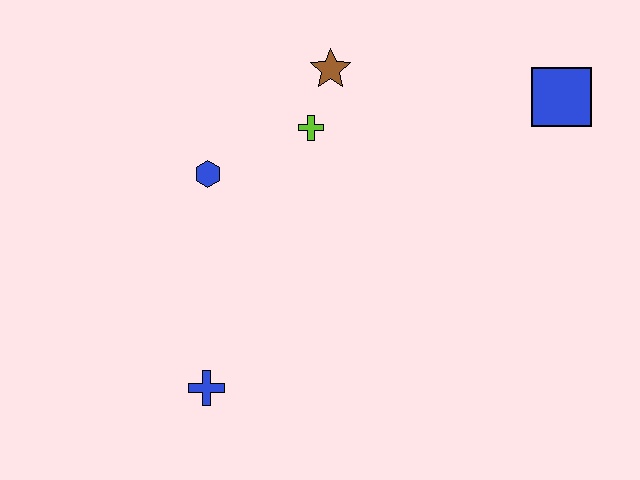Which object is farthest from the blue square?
The blue cross is farthest from the blue square.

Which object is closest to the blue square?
The brown star is closest to the blue square.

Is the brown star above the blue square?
Yes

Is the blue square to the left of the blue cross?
No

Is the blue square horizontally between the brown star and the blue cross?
No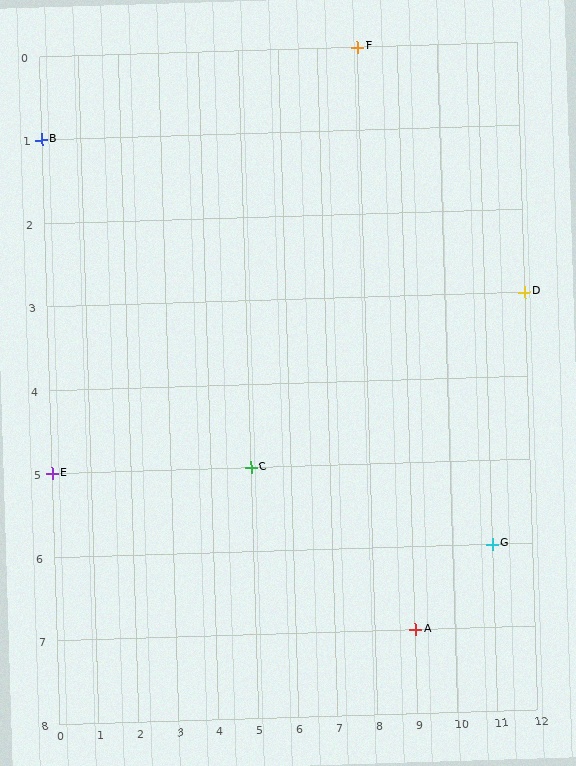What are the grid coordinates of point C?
Point C is at grid coordinates (5, 5).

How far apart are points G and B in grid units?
Points G and B are 11 columns and 5 rows apart (about 12.1 grid units diagonally).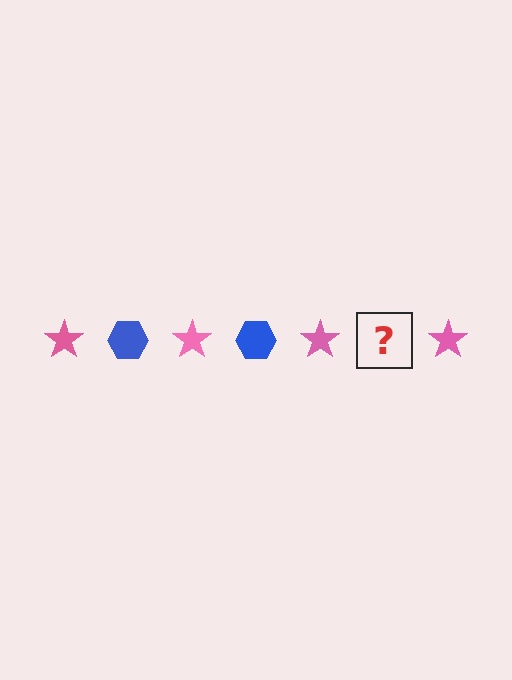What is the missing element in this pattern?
The missing element is a blue hexagon.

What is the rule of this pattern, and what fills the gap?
The rule is that the pattern alternates between pink star and blue hexagon. The gap should be filled with a blue hexagon.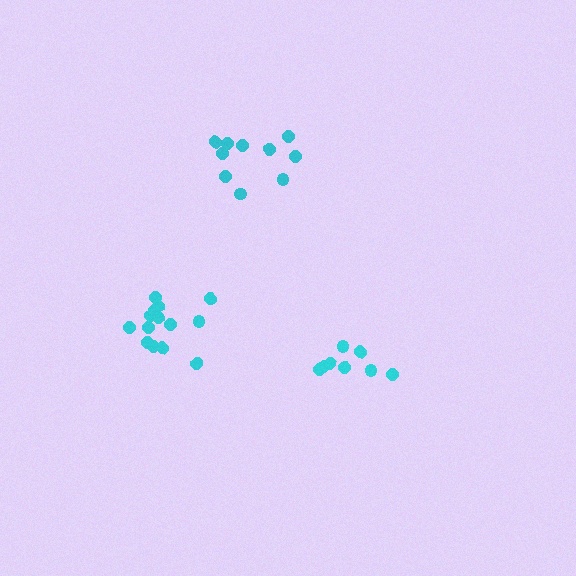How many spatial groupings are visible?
There are 3 spatial groupings.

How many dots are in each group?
Group 1: 14 dots, Group 2: 8 dots, Group 3: 10 dots (32 total).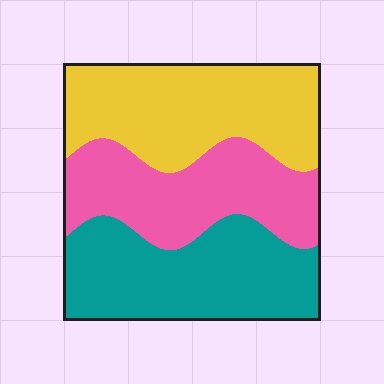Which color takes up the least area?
Pink, at roughly 30%.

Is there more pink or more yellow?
Yellow.